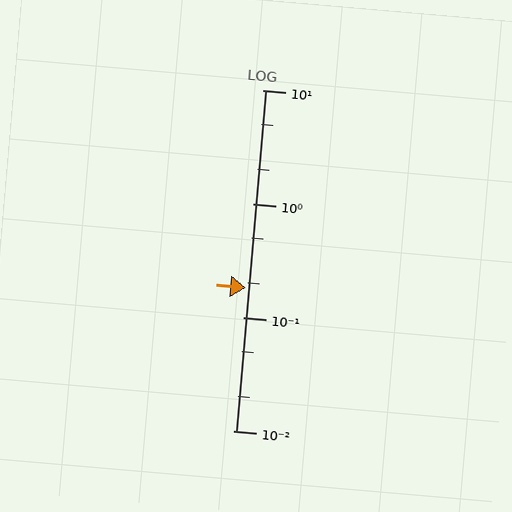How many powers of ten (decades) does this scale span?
The scale spans 3 decades, from 0.01 to 10.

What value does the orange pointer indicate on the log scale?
The pointer indicates approximately 0.18.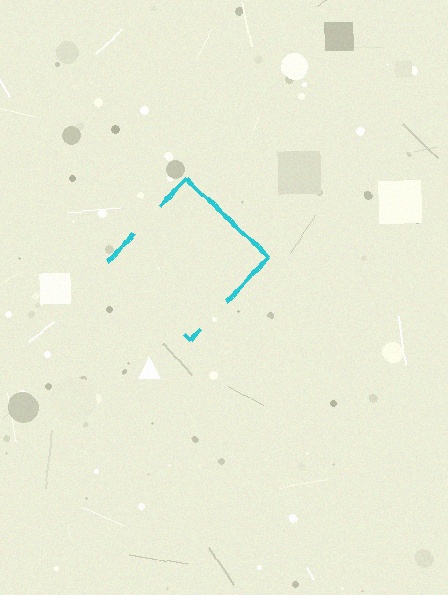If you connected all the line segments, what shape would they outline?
They would outline a diamond.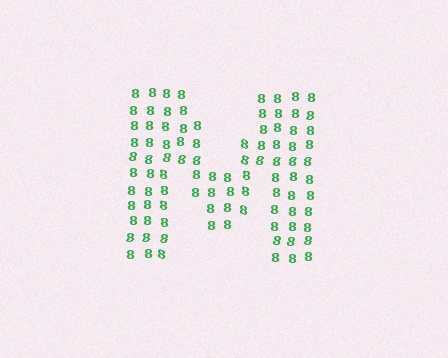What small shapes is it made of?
It is made of small digit 8's.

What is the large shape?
The large shape is the letter M.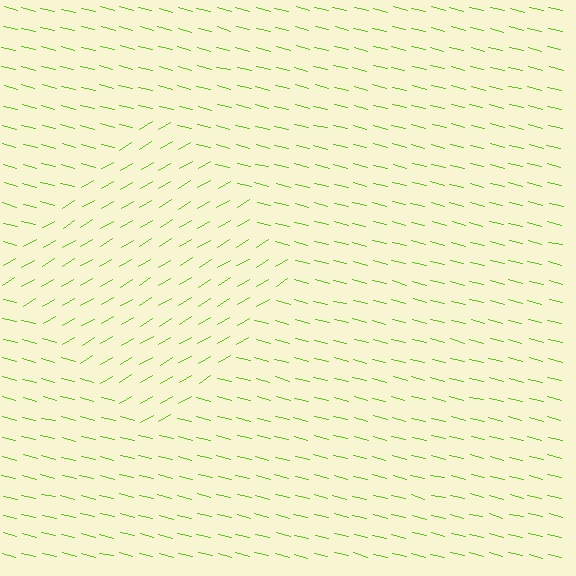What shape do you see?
I see a diamond.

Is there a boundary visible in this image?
Yes, there is a texture boundary formed by a change in line orientation.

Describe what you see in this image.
The image is filled with small lime line segments. A diamond region in the image has lines oriented differently from the surrounding lines, creating a visible texture boundary.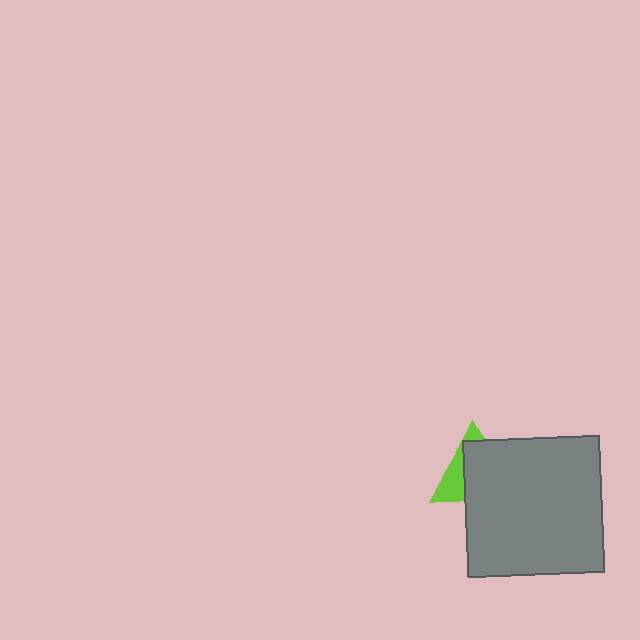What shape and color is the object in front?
The object in front is a gray square.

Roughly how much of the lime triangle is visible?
A small part of it is visible (roughly 35%).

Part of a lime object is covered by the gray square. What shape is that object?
It is a triangle.